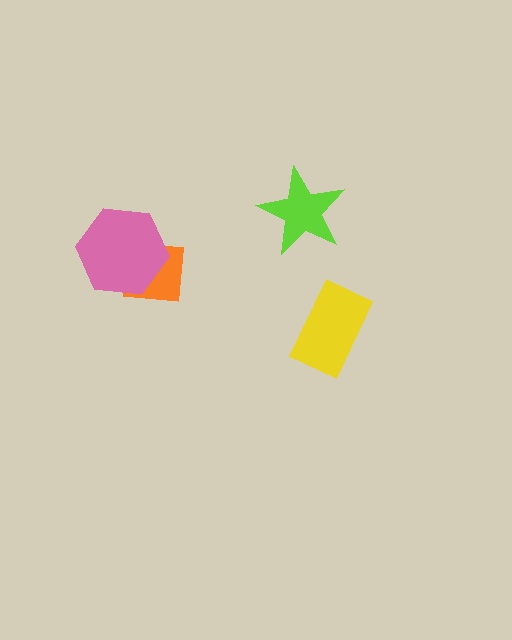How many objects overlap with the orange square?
1 object overlaps with the orange square.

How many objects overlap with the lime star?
0 objects overlap with the lime star.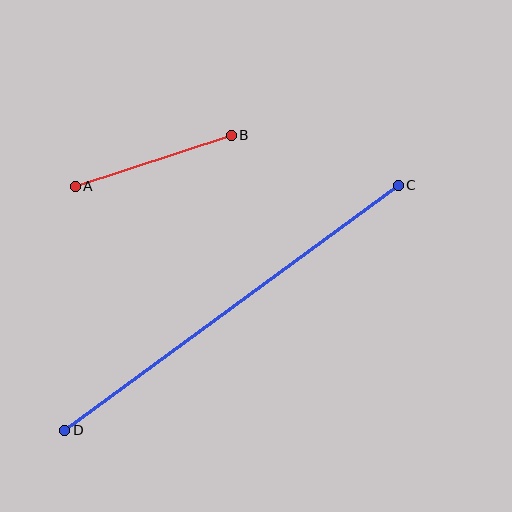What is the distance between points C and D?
The distance is approximately 414 pixels.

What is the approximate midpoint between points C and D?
The midpoint is at approximately (232, 308) pixels.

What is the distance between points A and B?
The distance is approximately 164 pixels.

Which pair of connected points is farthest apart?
Points C and D are farthest apart.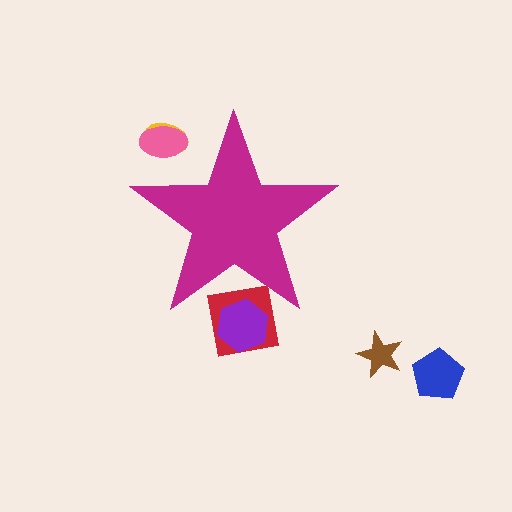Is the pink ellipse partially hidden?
Yes, the pink ellipse is partially hidden behind the magenta star.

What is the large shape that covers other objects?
A magenta star.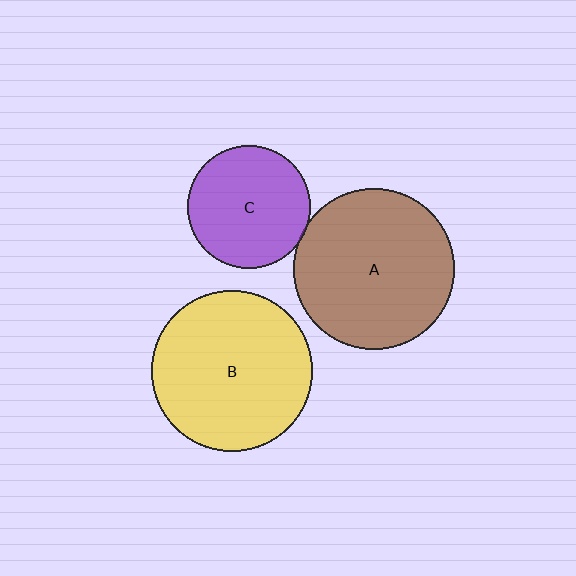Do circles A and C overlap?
Yes.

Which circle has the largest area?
Circle B (yellow).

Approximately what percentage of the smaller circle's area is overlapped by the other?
Approximately 5%.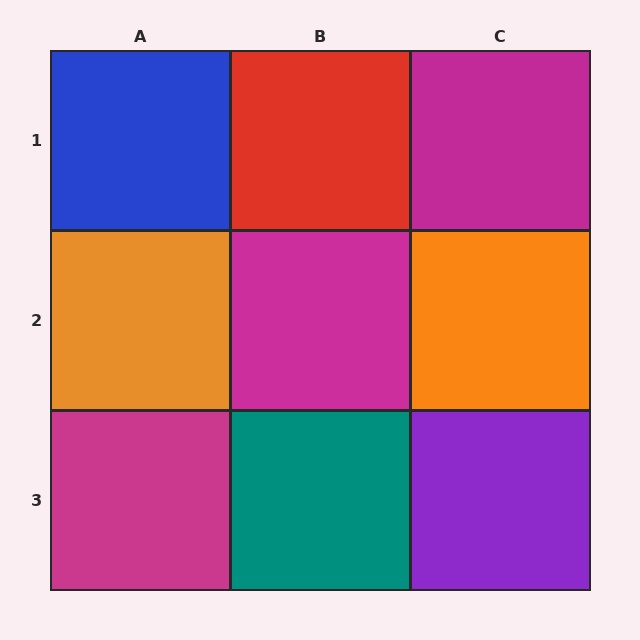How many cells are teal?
1 cell is teal.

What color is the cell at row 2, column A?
Orange.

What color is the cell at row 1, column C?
Magenta.